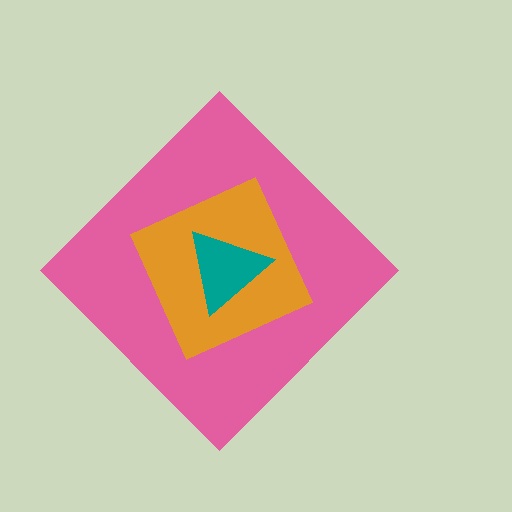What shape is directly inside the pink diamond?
The orange square.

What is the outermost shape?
The pink diamond.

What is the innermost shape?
The teal triangle.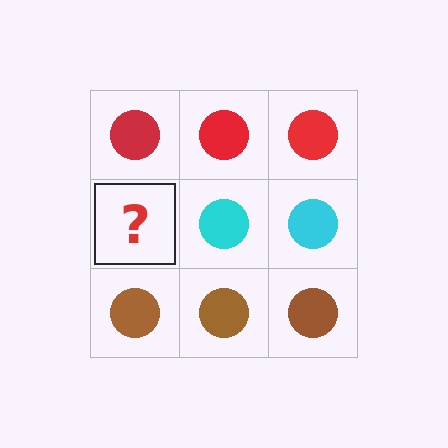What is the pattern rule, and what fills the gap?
The rule is that each row has a consistent color. The gap should be filled with a cyan circle.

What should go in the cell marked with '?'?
The missing cell should contain a cyan circle.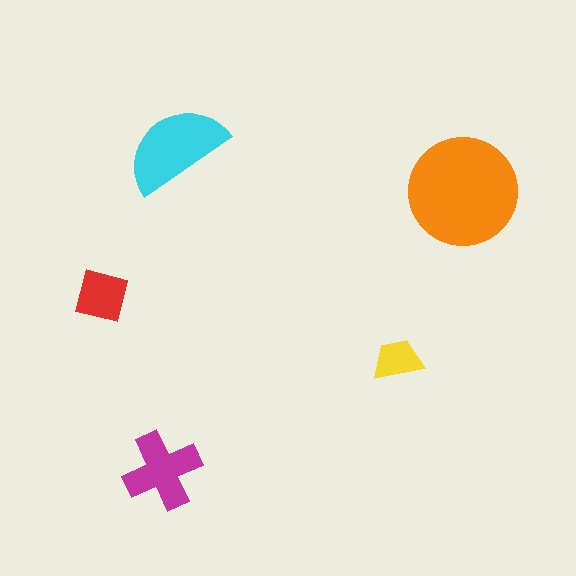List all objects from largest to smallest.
The orange circle, the cyan semicircle, the magenta cross, the red square, the yellow trapezoid.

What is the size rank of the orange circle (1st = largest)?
1st.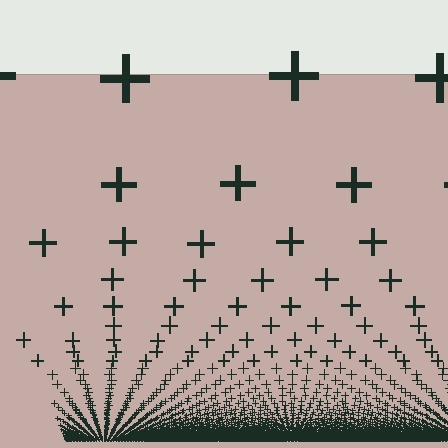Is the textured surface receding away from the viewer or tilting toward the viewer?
The surface appears to tilt toward the viewer. Texture elements get larger and sparser toward the top.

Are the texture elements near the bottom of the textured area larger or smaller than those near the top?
Smaller. The gradient is inverted — elements near the bottom are smaller and denser.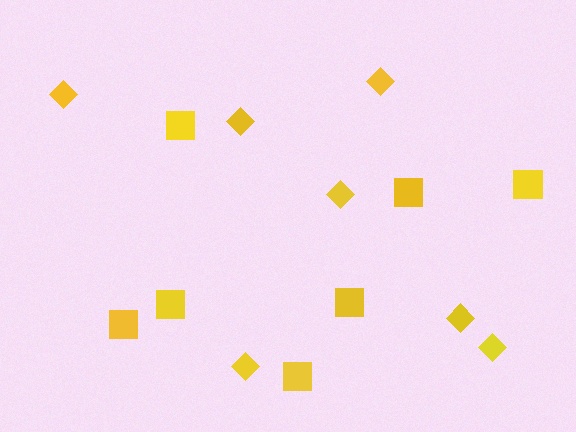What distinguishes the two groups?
There are 2 groups: one group of diamonds (7) and one group of squares (7).